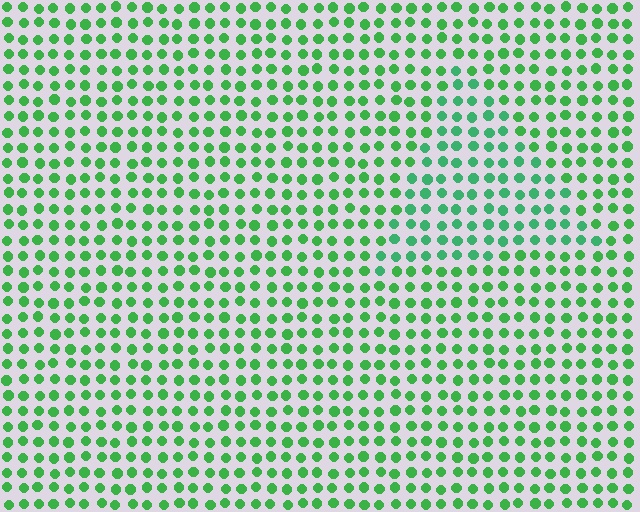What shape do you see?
I see a triangle.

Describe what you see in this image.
The image is filled with small green elements in a uniform arrangement. A triangle-shaped region is visible where the elements are tinted to a slightly different hue, forming a subtle color boundary.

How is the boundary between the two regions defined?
The boundary is defined purely by a slight shift in hue (about 20 degrees). Spacing, size, and orientation are identical on both sides.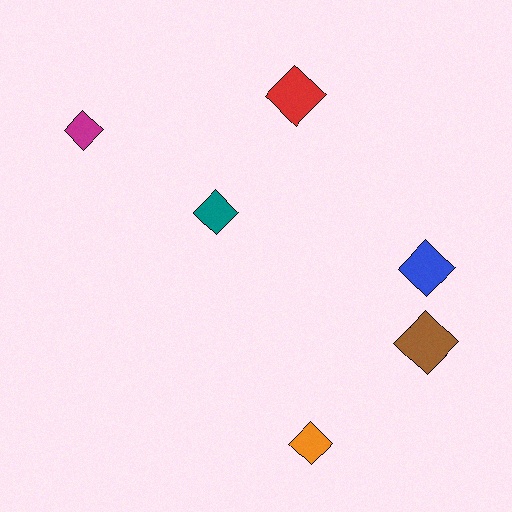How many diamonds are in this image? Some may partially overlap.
There are 6 diamonds.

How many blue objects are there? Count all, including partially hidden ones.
There is 1 blue object.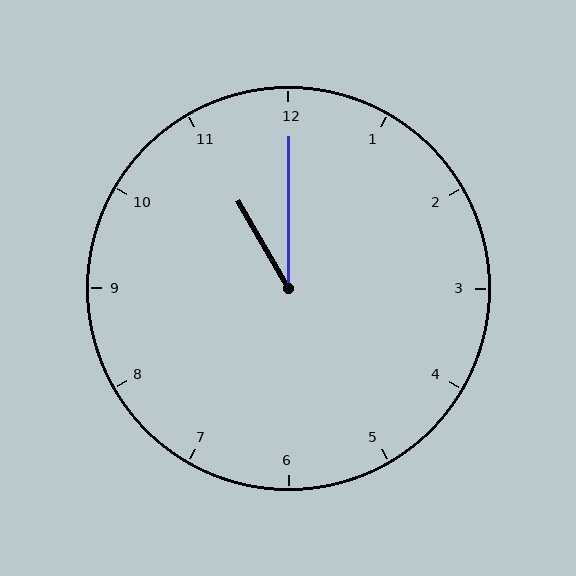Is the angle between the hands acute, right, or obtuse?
It is acute.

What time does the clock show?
11:00.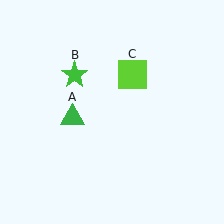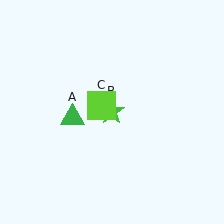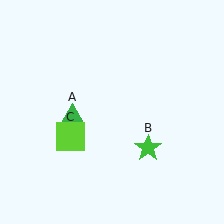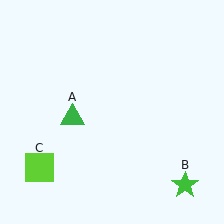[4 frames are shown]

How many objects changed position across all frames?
2 objects changed position: green star (object B), lime square (object C).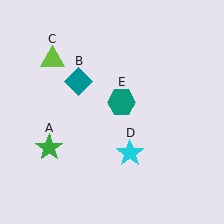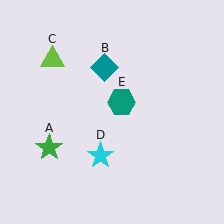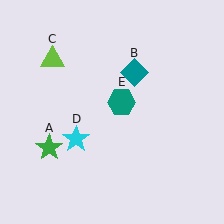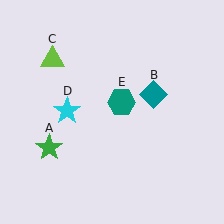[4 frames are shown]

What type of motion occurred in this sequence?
The teal diamond (object B), cyan star (object D) rotated clockwise around the center of the scene.